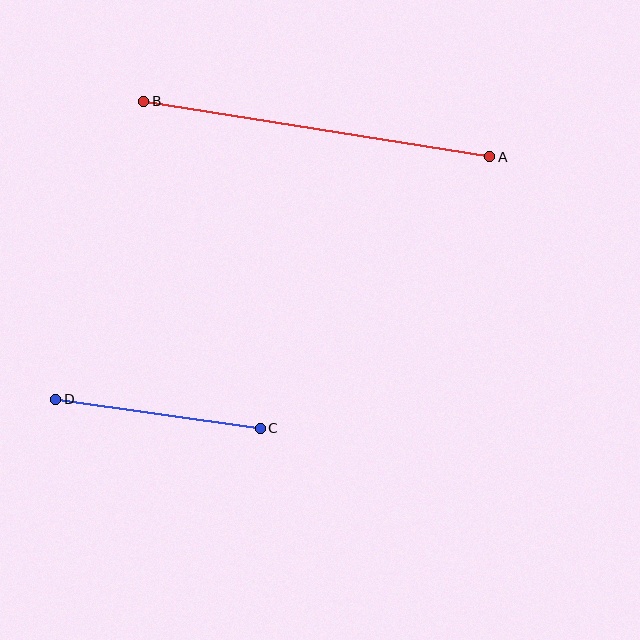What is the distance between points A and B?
The distance is approximately 350 pixels.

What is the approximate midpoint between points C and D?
The midpoint is at approximately (158, 414) pixels.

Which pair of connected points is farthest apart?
Points A and B are farthest apart.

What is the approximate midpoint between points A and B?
The midpoint is at approximately (317, 129) pixels.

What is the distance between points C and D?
The distance is approximately 207 pixels.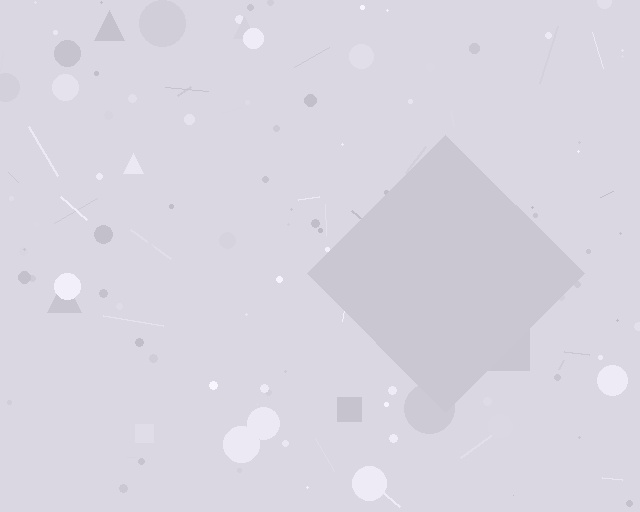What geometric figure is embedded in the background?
A diamond is embedded in the background.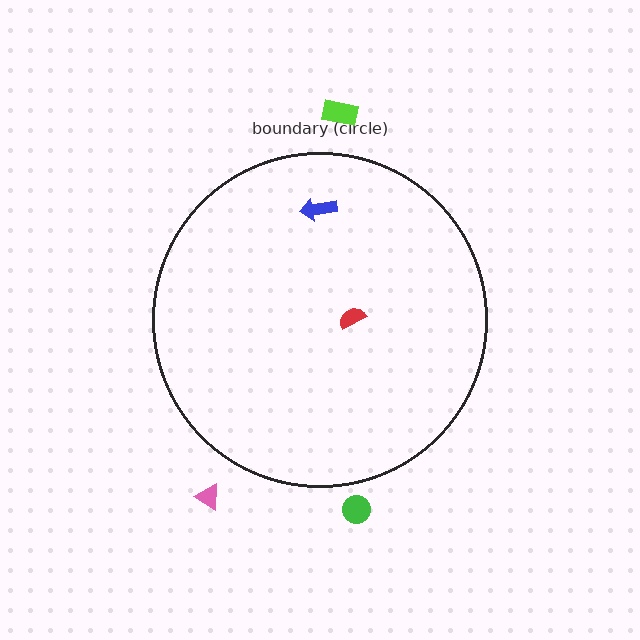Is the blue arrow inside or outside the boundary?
Inside.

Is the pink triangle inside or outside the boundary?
Outside.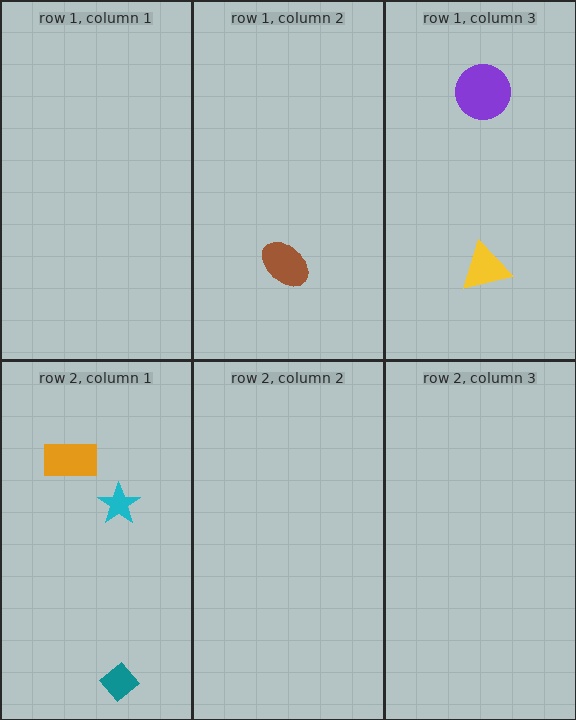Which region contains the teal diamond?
The row 2, column 1 region.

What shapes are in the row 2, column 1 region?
The orange rectangle, the cyan star, the teal diamond.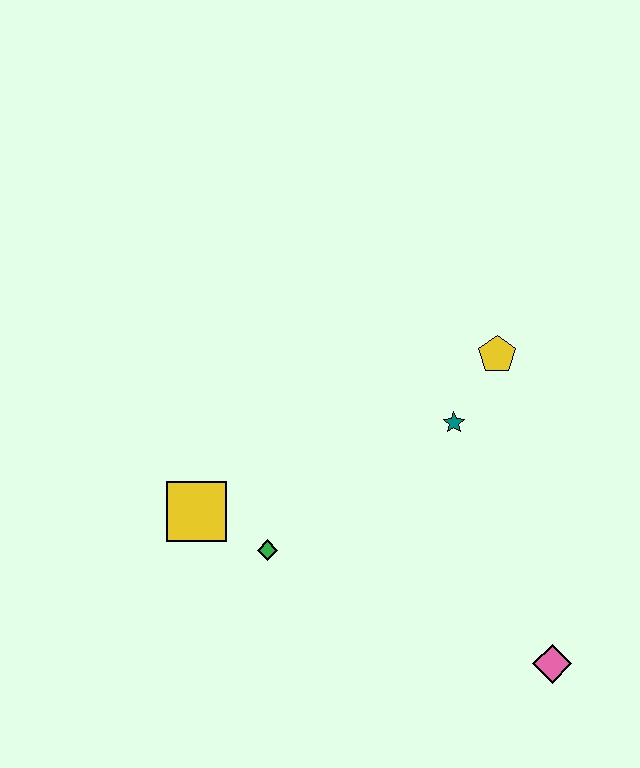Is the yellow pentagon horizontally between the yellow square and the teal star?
No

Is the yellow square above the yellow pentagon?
No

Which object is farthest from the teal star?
The yellow square is farthest from the teal star.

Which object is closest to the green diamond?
The yellow square is closest to the green diamond.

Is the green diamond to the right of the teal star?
No